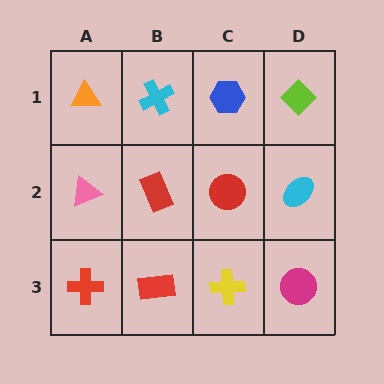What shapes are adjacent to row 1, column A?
A pink triangle (row 2, column A), a cyan cross (row 1, column B).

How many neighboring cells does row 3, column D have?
2.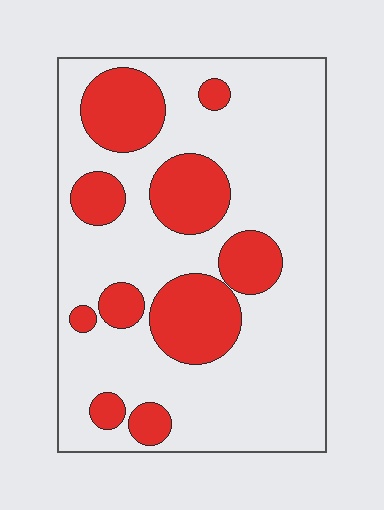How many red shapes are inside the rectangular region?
10.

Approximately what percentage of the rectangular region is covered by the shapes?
Approximately 25%.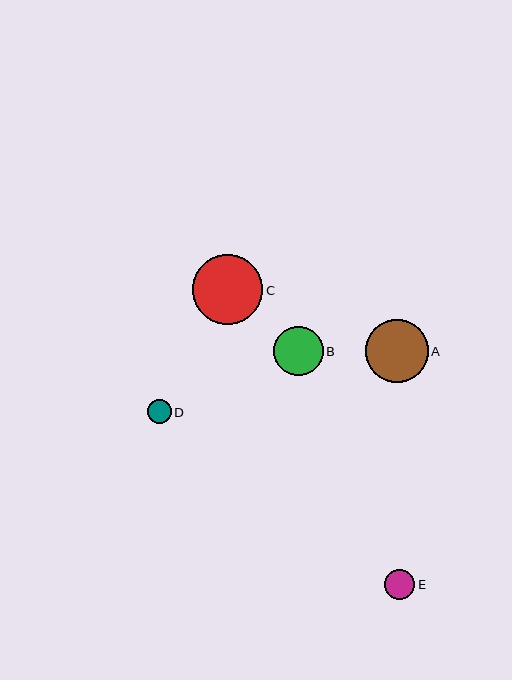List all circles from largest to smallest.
From largest to smallest: C, A, B, E, D.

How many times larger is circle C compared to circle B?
Circle C is approximately 1.4 times the size of circle B.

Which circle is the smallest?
Circle D is the smallest with a size of approximately 24 pixels.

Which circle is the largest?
Circle C is the largest with a size of approximately 70 pixels.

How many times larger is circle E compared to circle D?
Circle E is approximately 1.3 times the size of circle D.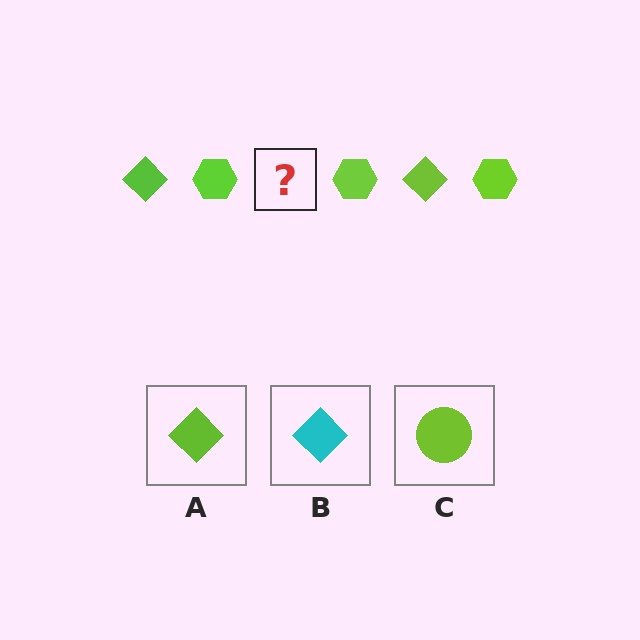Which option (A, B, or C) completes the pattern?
A.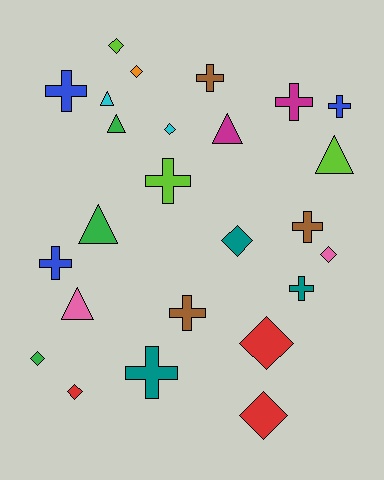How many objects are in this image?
There are 25 objects.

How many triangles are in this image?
There are 6 triangles.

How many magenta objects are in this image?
There are 2 magenta objects.